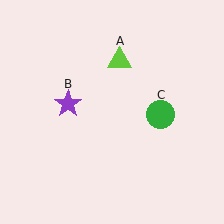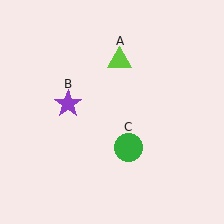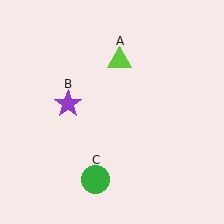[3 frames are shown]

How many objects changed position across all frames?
1 object changed position: green circle (object C).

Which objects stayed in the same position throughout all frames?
Lime triangle (object A) and purple star (object B) remained stationary.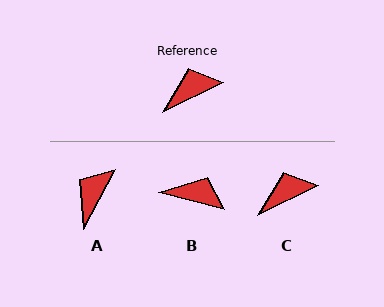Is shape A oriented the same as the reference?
No, it is off by about 36 degrees.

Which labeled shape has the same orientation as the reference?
C.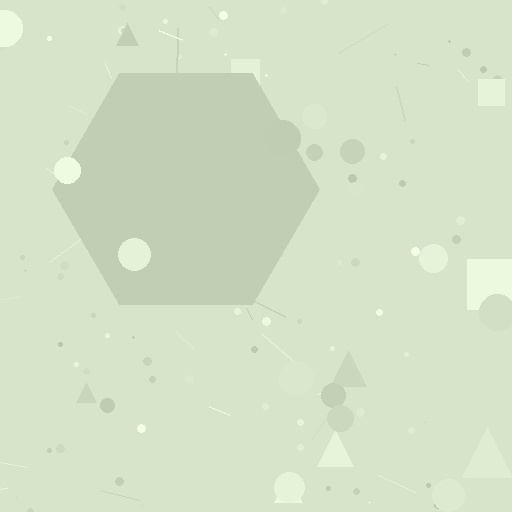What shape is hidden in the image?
A hexagon is hidden in the image.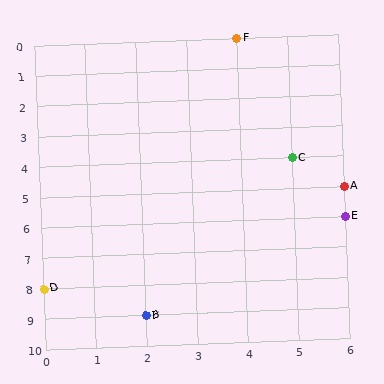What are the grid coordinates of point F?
Point F is at grid coordinates (4, 0).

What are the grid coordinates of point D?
Point D is at grid coordinates (0, 8).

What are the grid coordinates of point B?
Point B is at grid coordinates (2, 9).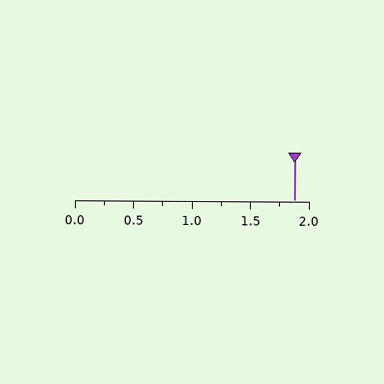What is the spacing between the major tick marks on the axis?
The major ticks are spaced 0.5 apart.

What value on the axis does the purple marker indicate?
The marker indicates approximately 1.88.